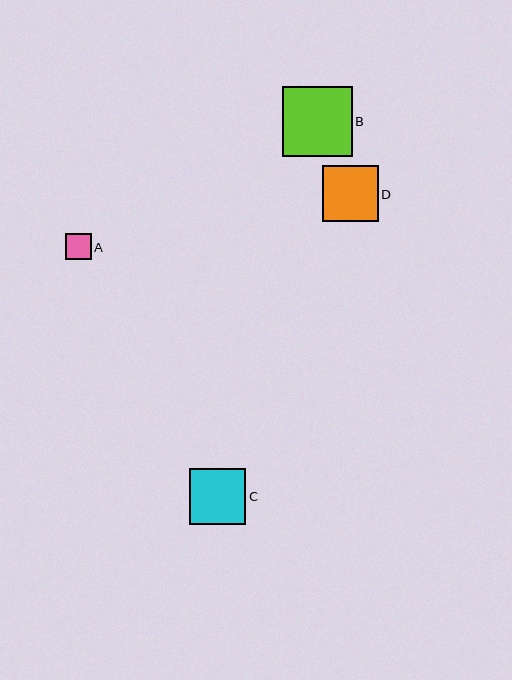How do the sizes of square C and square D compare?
Square C and square D are approximately the same size.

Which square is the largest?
Square B is the largest with a size of approximately 70 pixels.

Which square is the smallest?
Square A is the smallest with a size of approximately 26 pixels.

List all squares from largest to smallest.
From largest to smallest: B, C, D, A.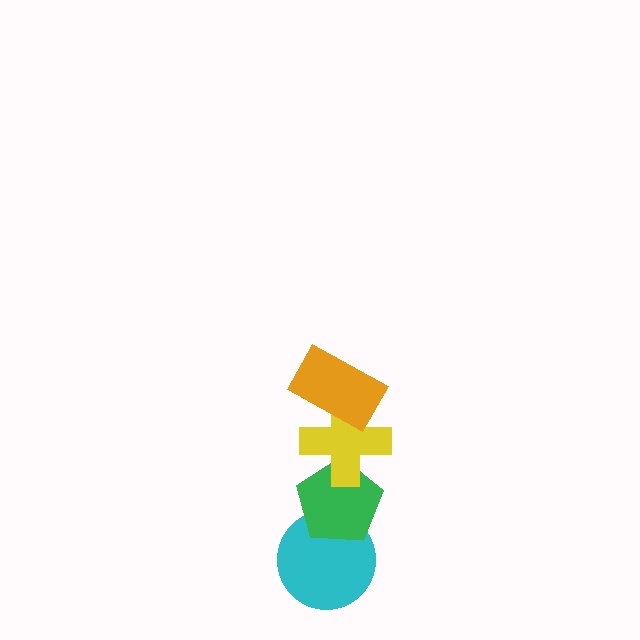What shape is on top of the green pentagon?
The yellow cross is on top of the green pentagon.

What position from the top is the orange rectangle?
The orange rectangle is 1st from the top.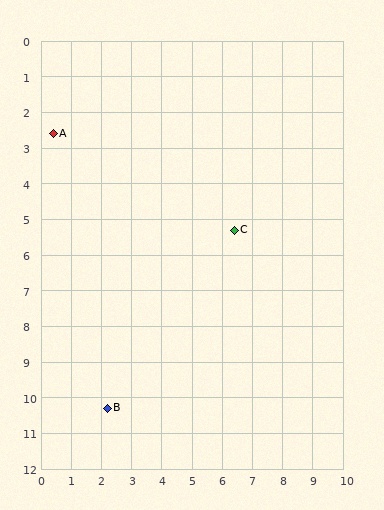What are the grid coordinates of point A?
Point A is at approximately (0.4, 2.6).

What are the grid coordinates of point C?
Point C is at approximately (6.4, 5.3).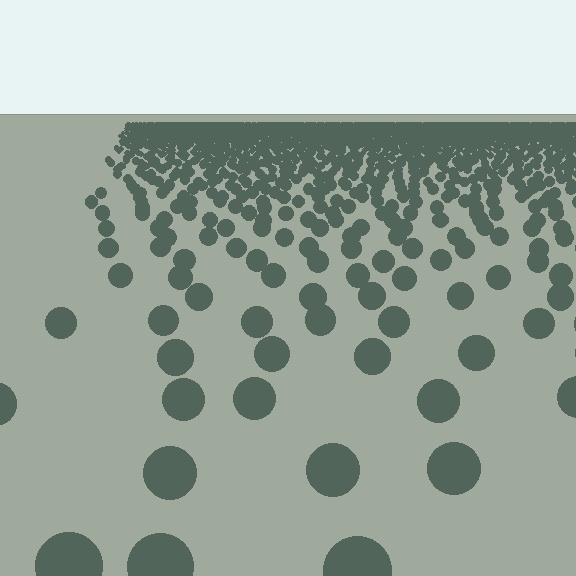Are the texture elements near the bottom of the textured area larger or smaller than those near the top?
Larger. Near the bottom, elements are closer to the viewer and appear at a bigger on-screen size.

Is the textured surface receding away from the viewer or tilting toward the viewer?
The surface is receding away from the viewer. Texture elements get smaller and denser toward the top.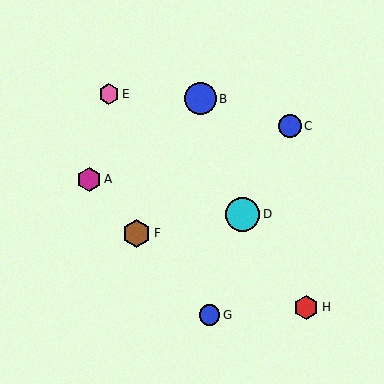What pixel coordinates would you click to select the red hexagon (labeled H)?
Click at (306, 307) to select the red hexagon H.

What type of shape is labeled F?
Shape F is a brown hexagon.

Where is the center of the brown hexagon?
The center of the brown hexagon is at (137, 233).